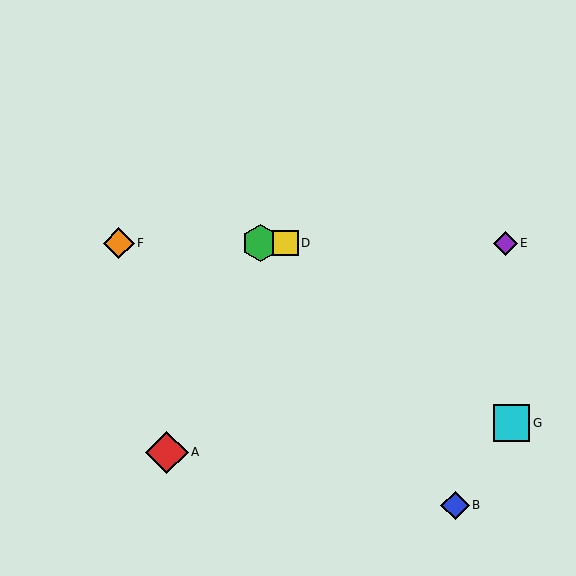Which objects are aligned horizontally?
Objects C, D, E, F are aligned horizontally.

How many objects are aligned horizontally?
4 objects (C, D, E, F) are aligned horizontally.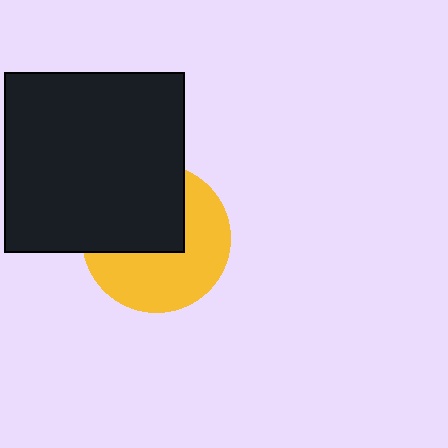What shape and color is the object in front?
The object in front is a black square.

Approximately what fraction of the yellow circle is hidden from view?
Roughly 46% of the yellow circle is hidden behind the black square.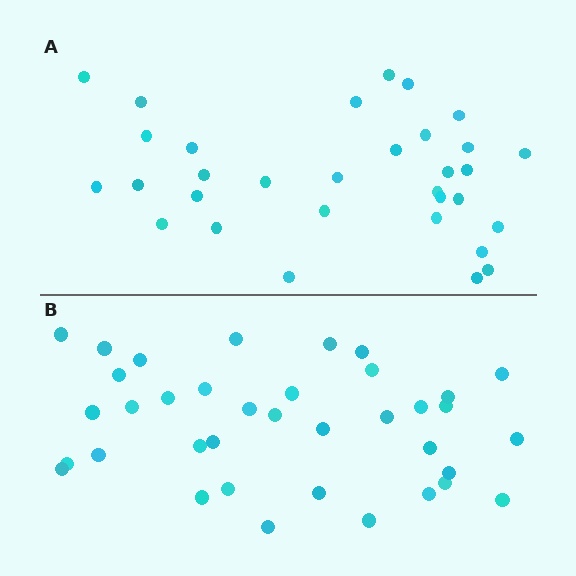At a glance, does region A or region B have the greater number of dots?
Region B (the bottom region) has more dots.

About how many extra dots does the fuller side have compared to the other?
Region B has about 5 more dots than region A.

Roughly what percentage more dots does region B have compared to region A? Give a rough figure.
About 15% more.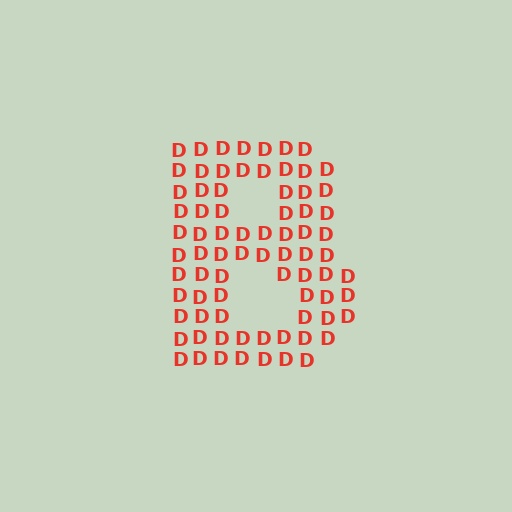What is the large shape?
The large shape is the letter B.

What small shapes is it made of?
It is made of small letter D's.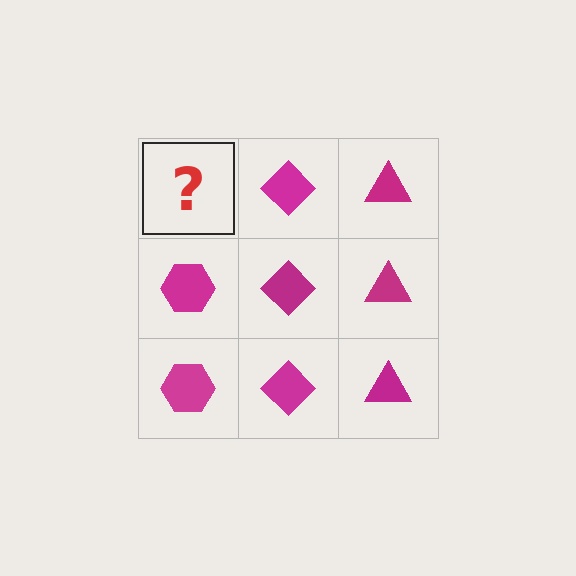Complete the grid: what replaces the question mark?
The question mark should be replaced with a magenta hexagon.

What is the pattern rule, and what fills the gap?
The rule is that each column has a consistent shape. The gap should be filled with a magenta hexagon.